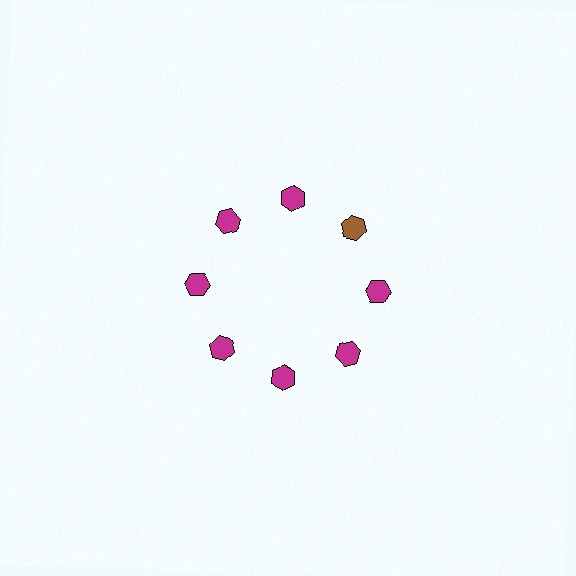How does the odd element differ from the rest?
It has a different color: brown instead of magenta.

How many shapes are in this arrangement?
There are 8 shapes arranged in a ring pattern.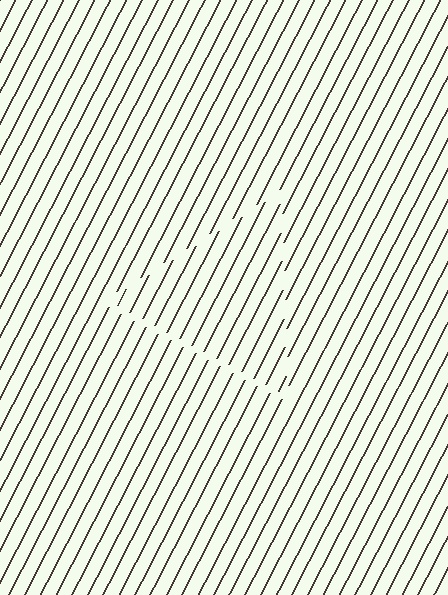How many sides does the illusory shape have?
3 sides — the line-ends trace a triangle.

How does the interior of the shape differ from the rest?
The interior of the shape contains the same grating, shifted by half a period — the contour is defined by the phase discontinuity where line-ends from the inner and outer gratings abut.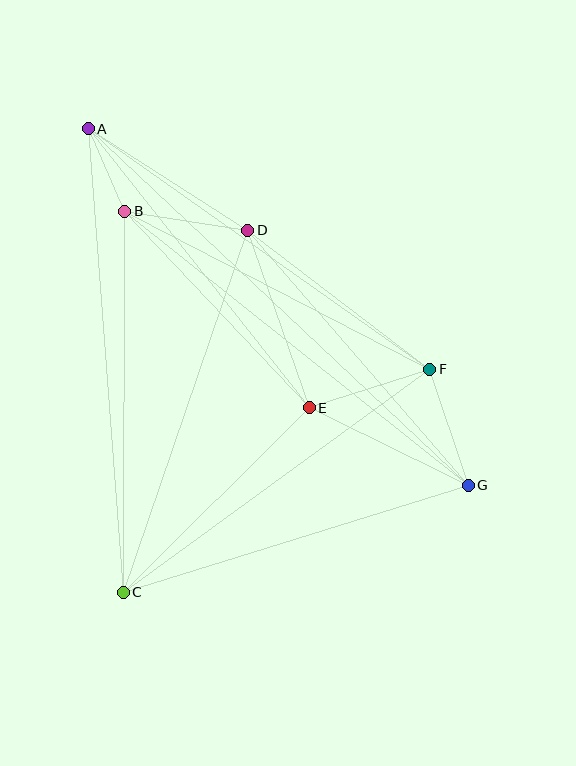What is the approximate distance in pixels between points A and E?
The distance between A and E is approximately 356 pixels.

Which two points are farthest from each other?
Points A and G are farthest from each other.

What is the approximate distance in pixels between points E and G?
The distance between E and G is approximately 177 pixels.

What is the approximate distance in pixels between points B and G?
The distance between B and G is approximately 439 pixels.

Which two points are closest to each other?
Points A and B are closest to each other.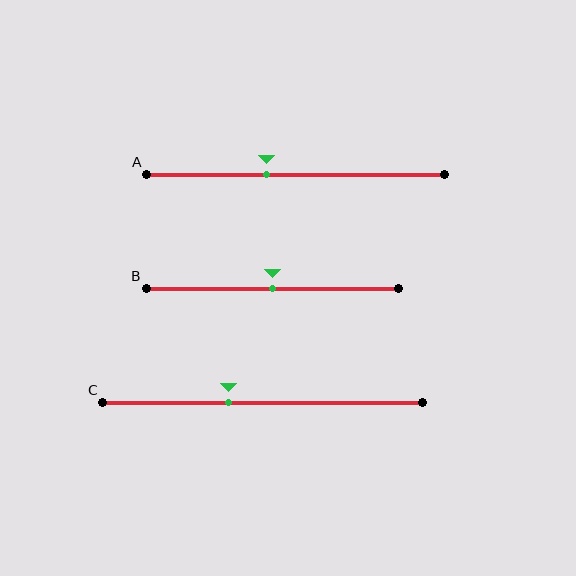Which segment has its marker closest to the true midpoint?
Segment B has its marker closest to the true midpoint.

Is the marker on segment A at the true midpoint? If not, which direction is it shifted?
No, the marker on segment A is shifted to the left by about 10% of the segment length.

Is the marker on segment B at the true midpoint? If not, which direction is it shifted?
Yes, the marker on segment B is at the true midpoint.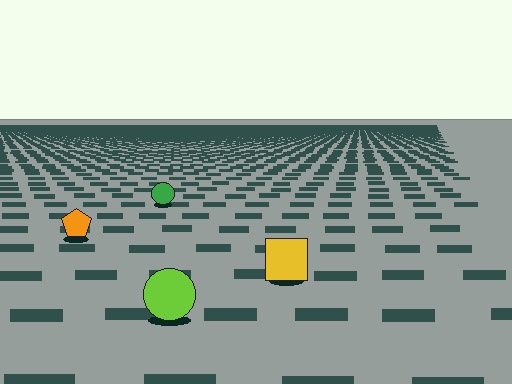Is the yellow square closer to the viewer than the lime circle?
No. The lime circle is closer — you can tell from the texture gradient: the ground texture is coarser near it.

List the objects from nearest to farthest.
From nearest to farthest: the lime circle, the yellow square, the orange pentagon, the green circle.